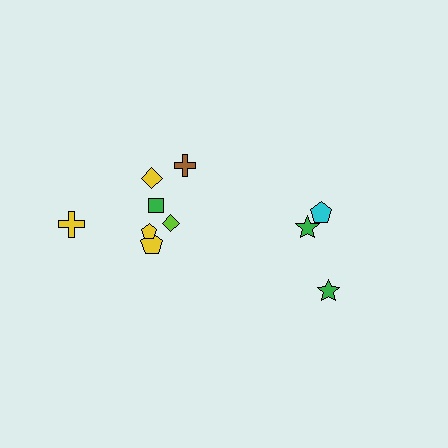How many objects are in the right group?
There are 3 objects.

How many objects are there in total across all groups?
There are 10 objects.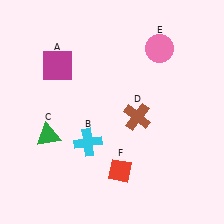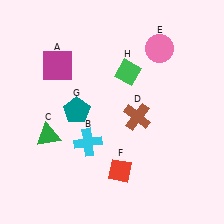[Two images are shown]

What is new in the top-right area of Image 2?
A green diamond (H) was added in the top-right area of Image 2.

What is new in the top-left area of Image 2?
A teal pentagon (G) was added in the top-left area of Image 2.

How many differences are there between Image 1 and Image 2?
There are 2 differences between the two images.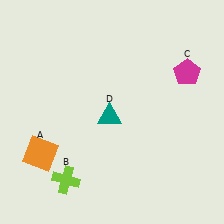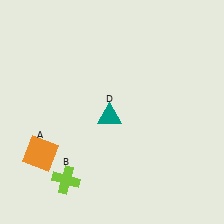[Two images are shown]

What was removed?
The magenta pentagon (C) was removed in Image 2.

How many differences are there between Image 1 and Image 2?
There is 1 difference between the two images.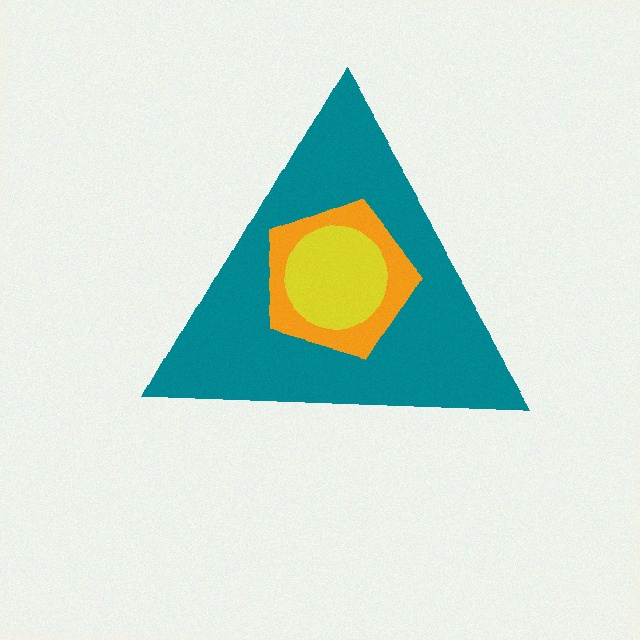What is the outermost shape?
The teal triangle.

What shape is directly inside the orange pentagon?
The yellow circle.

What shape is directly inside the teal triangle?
The orange pentagon.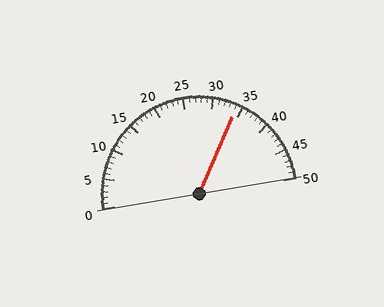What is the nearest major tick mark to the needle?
The nearest major tick mark is 35.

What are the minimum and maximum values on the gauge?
The gauge ranges from 0 to 50.